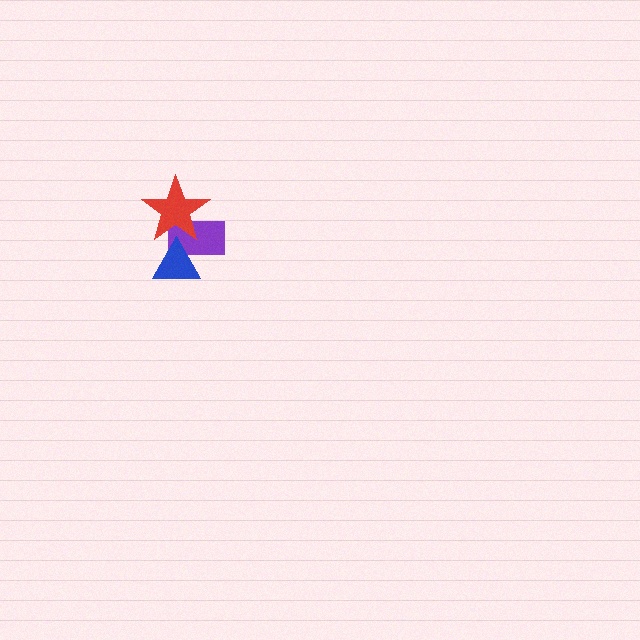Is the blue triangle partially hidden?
No, no other shape covers it.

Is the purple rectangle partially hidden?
Yes, it is partially covered by another shape.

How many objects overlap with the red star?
2 objects overlap with the red star.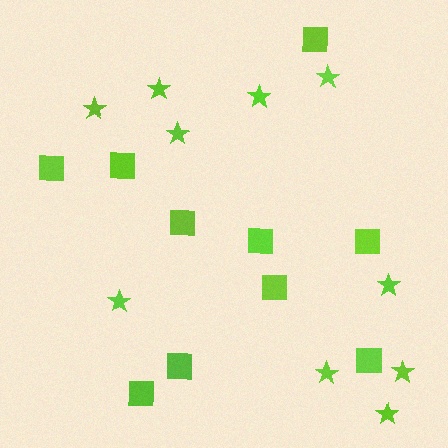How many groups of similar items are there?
There are 2 groups: one group of stars (10) and one group of squares (10).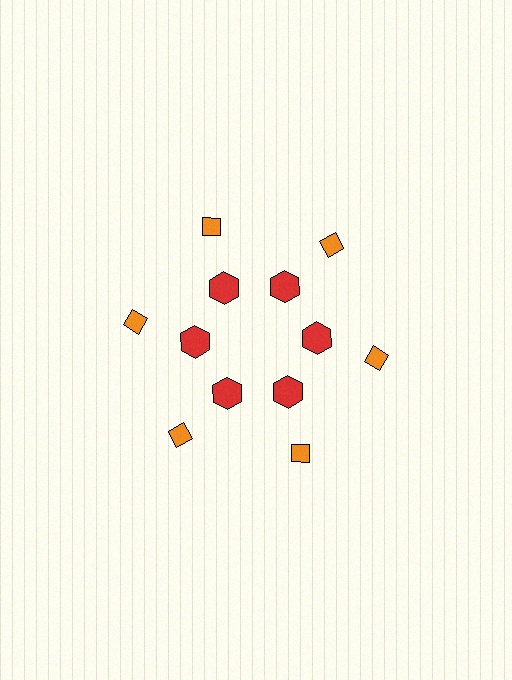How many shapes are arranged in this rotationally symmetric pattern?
There are 12 shapes, arranged in 6 groups of 2.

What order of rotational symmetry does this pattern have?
This pattern has 6-fold rotational symmetry.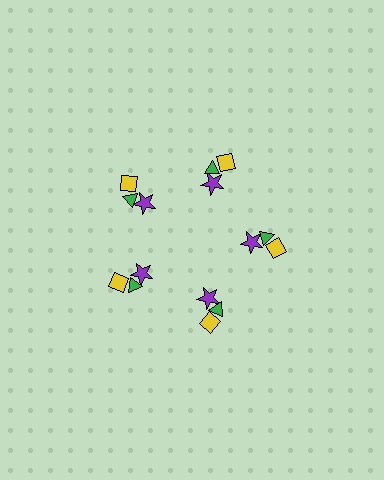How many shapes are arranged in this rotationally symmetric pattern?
There are 15 shapes, arranged in 5 groups of 3.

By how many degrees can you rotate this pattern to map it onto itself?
The pattern maps onto itself every 72 degrees of rotation.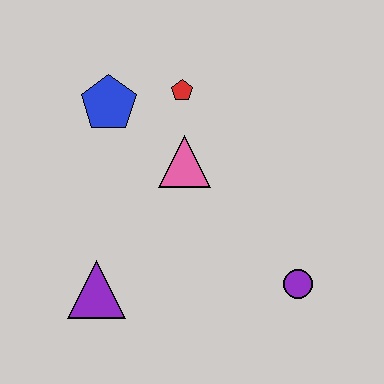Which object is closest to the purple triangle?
The pink triangle is closest to the purple triangle.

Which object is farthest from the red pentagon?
The purple circle is farthest from the red pentagon.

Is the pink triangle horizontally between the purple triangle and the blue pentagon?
No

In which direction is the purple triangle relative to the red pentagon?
The purple triangle is below the red pentagon.